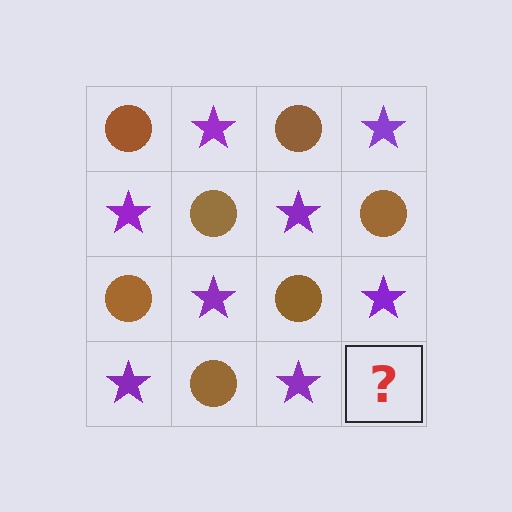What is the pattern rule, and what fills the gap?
The rule is that it alternates brown circle and purple star in a checkerboard pattern. The gap should be filled with a brown circle.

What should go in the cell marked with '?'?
The missing cell should contain a brown circle.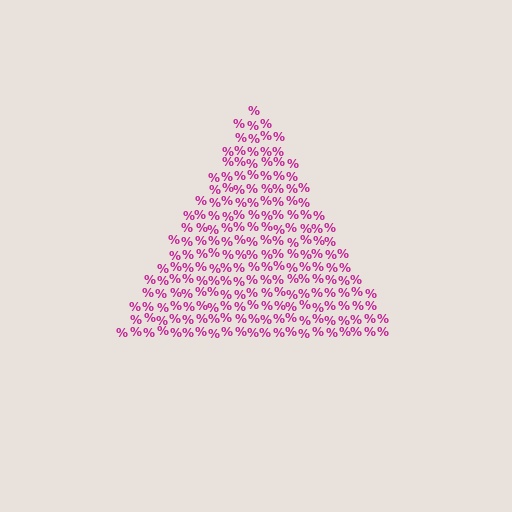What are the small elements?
The small elements are percent signs.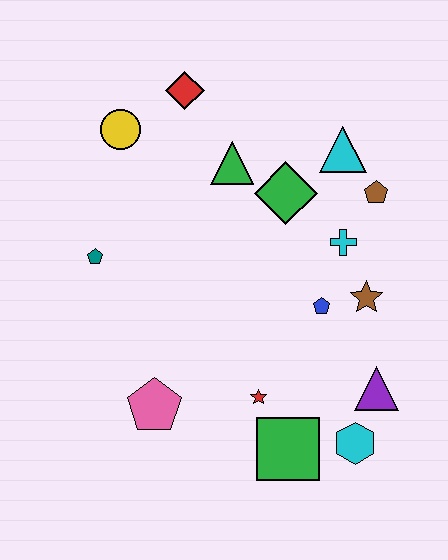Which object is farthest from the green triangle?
The cyan hexagon is farthest from the green triangle.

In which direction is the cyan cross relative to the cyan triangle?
The cyan cross is below the cyan triangle.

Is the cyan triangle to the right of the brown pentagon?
No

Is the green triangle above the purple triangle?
Yes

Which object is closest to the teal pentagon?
The yellow circle is closest to the teal pentagon.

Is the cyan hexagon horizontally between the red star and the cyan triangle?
No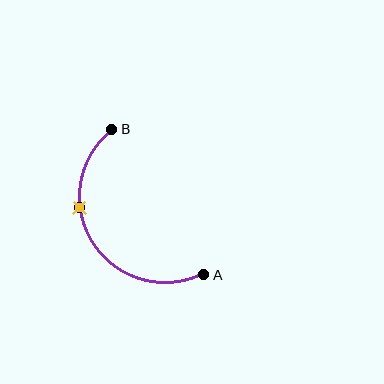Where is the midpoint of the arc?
The arc midpoint is the point on the curve farthest from the straight line joining A and B. It sits to the left of that line.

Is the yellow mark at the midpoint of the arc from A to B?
No. The yellow mark lies on the arc but is closer to endpoint B. The arc midpoint would be at the point on the curve equidistant along the arc from both A and B.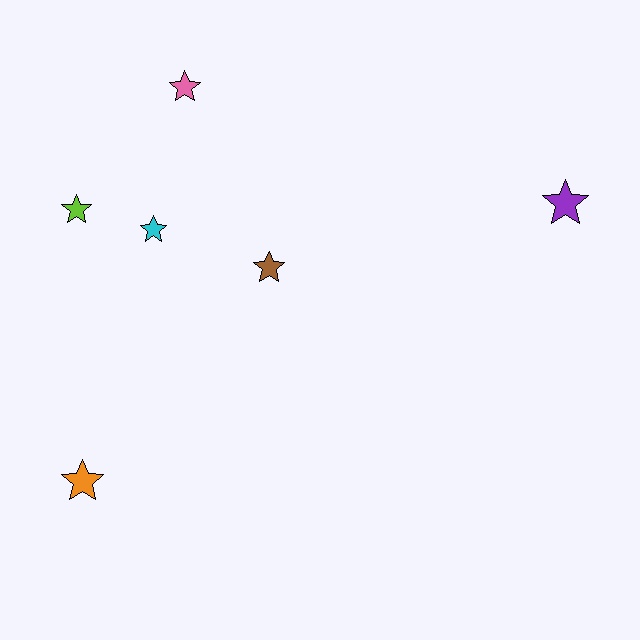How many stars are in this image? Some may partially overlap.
There are 6 stars.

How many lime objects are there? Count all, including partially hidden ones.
There is 1 lime object.